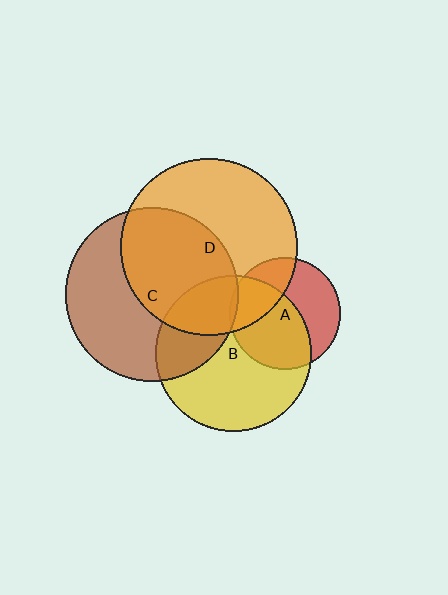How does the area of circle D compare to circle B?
Approximately 1.3 times.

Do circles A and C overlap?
Yes.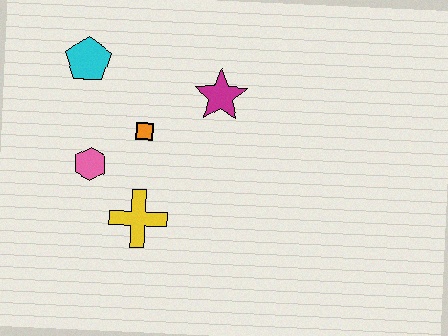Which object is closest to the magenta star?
The orange square is closest to the magenta star.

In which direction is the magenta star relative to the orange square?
The magenta star is to the right of the orange square.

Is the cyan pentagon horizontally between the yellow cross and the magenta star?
No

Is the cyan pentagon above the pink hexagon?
Yes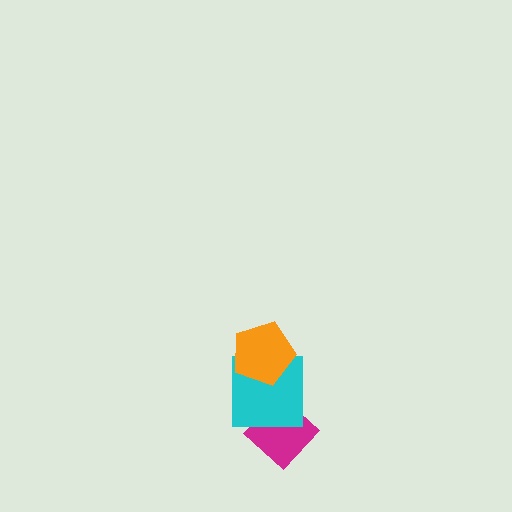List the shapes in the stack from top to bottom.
From top to bottom: the orange pentagon, the cyan square, the magenta diamond.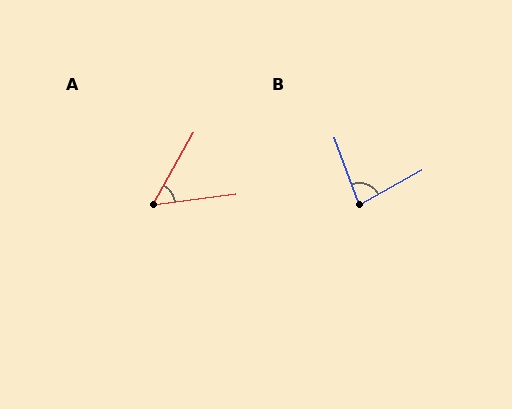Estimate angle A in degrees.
Approximately 53 degrees.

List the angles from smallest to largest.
A (53°), B (81°).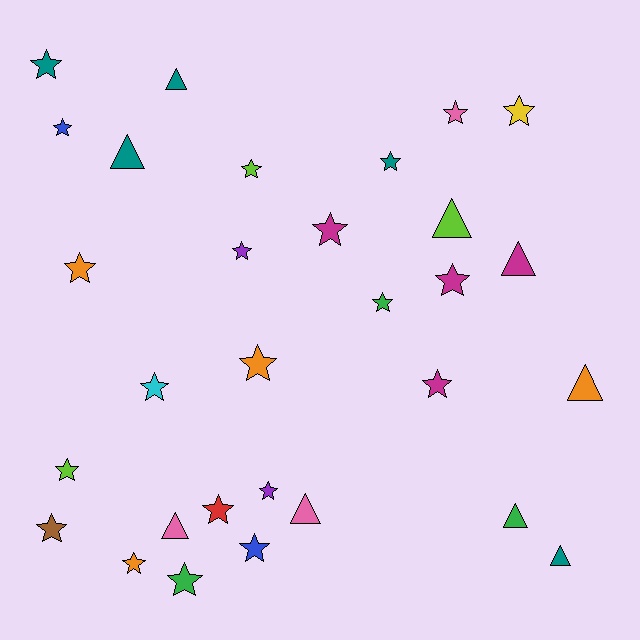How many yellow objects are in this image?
There is 1 yellow object.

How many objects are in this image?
There are 30 objects.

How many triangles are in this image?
There are 9 triangles.